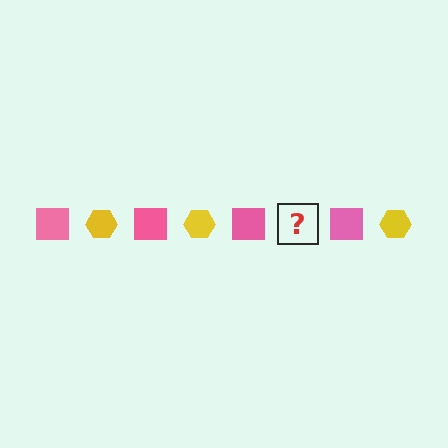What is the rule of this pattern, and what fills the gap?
The rule is that the pattern alternates between pink square and yellow hexagon. The gap should be filled with a yellow hexagon.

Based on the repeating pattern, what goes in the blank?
The blank should be a yellow hexagon.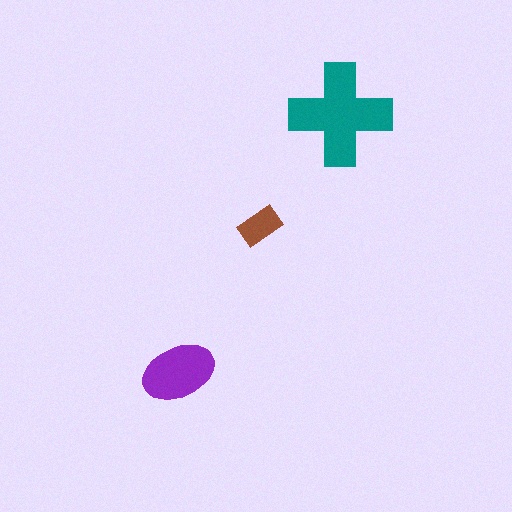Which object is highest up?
The teal cross is topmost.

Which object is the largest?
The teal cross.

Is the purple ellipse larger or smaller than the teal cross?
Smaller.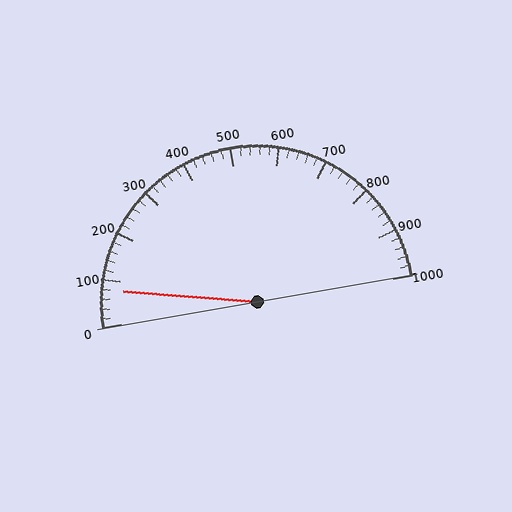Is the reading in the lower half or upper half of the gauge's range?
The reading is in the lower half of the range (0 to 1000).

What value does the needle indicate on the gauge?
The needle indicates approximately 80.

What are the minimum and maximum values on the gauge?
The gauge ranges from 0 to 1000.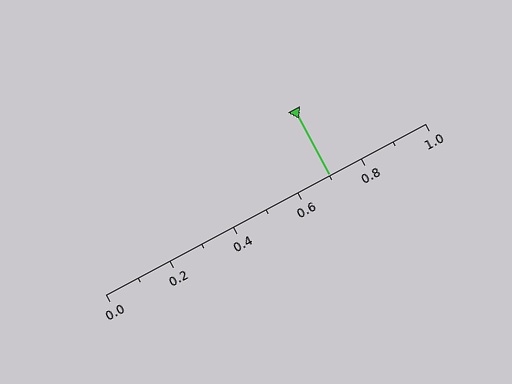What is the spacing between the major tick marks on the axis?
The major ticks are spaced 0.2 apart.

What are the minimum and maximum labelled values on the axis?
The axis runs from 0.0 to 1.0.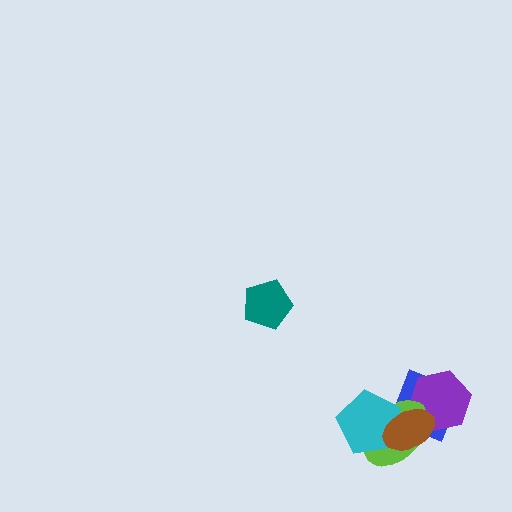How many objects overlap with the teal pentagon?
0 objects overlap with the teal pentagon.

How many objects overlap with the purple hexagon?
3 objects overlap with the purple hexagon.